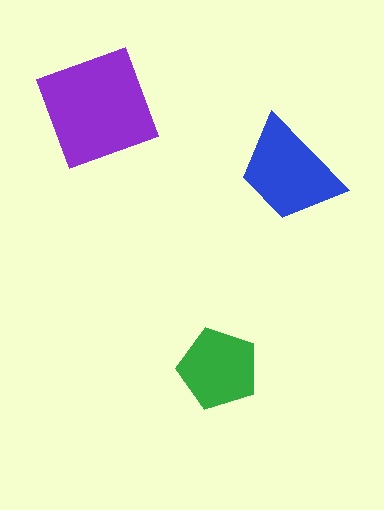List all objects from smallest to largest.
The green pentagon, the blue trapezoid, the purple square.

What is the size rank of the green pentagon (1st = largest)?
3rd.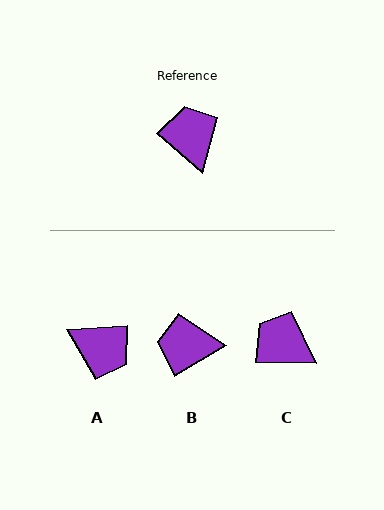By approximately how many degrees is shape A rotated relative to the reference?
Approximately 136 degrees clockwise.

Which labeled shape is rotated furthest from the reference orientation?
A, about 136 degrees away.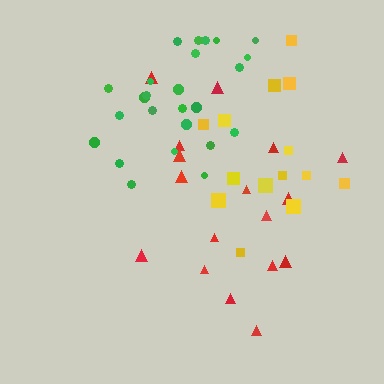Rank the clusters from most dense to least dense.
green, yellow, red.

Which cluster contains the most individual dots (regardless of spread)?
Green (25).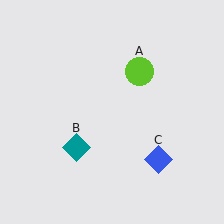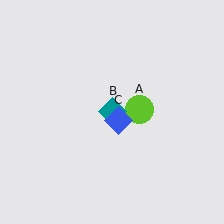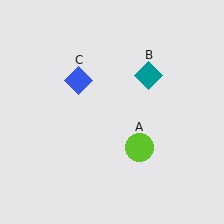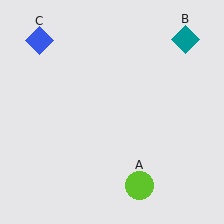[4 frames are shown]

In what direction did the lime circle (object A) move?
The lime circle (object A) moved down.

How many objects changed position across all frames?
3 objects changed position: lime circle (object A), teal diamond (object B), blue diamond (object C).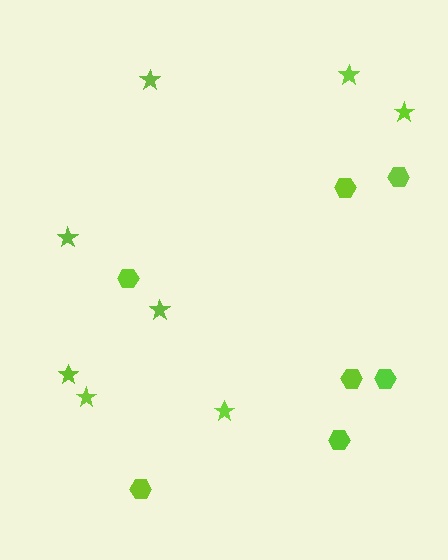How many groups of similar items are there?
There are 2 groups: one group of hexagons (7) and one group of stars (8).